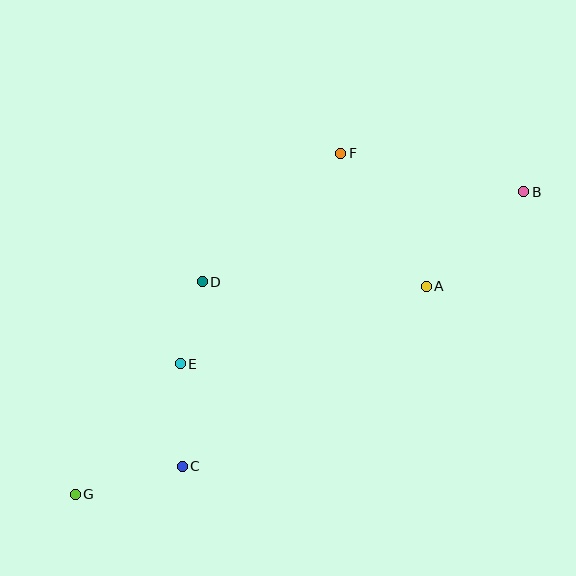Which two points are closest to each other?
Points D and E are closest to each other.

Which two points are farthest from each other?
Points B and G are farthest from each other.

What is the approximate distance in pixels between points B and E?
The distance between B and E is approximately 384 pixels.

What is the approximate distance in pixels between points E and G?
The distance between E and G is approximately 168 pixels.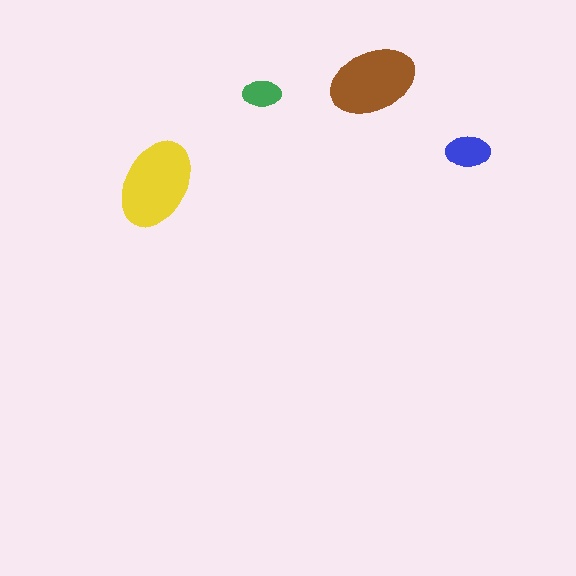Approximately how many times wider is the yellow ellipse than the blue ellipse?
About 2 times wider.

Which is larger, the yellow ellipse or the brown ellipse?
The yellow one.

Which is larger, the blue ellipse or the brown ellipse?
The brown one.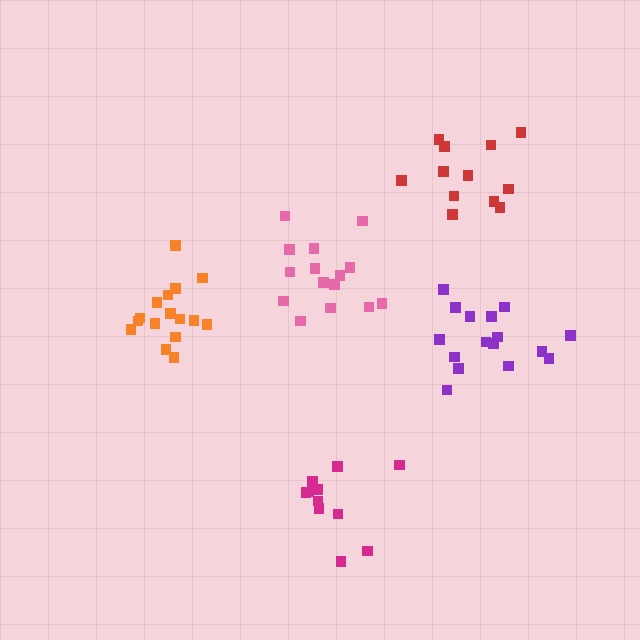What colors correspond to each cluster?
The clusters are colored: magenta, pink, red, purple, orange.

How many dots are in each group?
Group 1: 11 dots, Group 2: 15 dots, Group 3: 12 dots, Group 4: 16 dots, Group 5: 16 dots (70 total).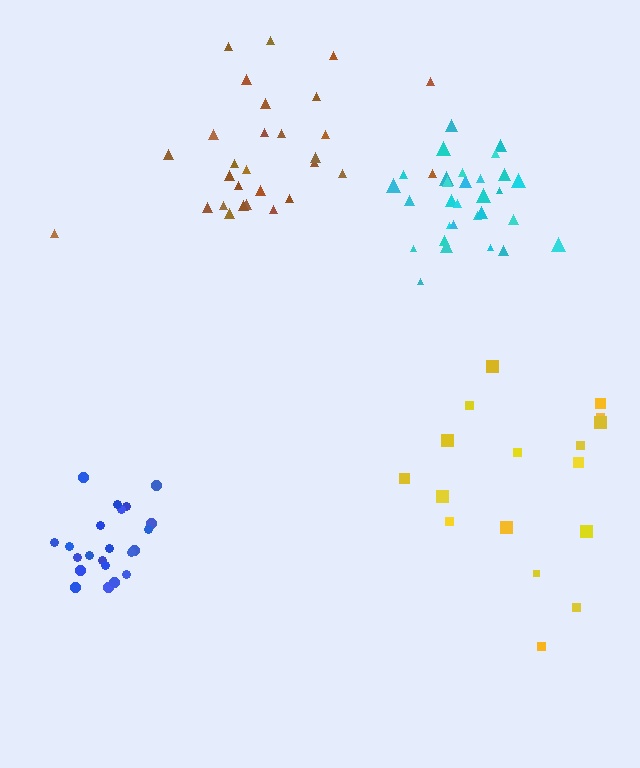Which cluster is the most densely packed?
Blue.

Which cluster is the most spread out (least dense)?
Yellow.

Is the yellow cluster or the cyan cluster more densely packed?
Cyan.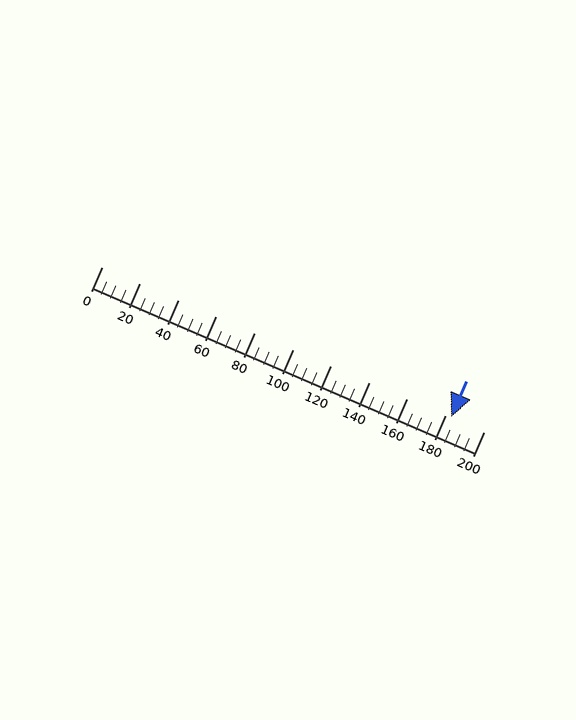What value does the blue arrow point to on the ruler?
The blue arrow points to approximately 183.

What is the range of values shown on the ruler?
The ruler shows values from 0 to 200.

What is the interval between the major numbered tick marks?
The major tick marks are spaced 20 units apart.